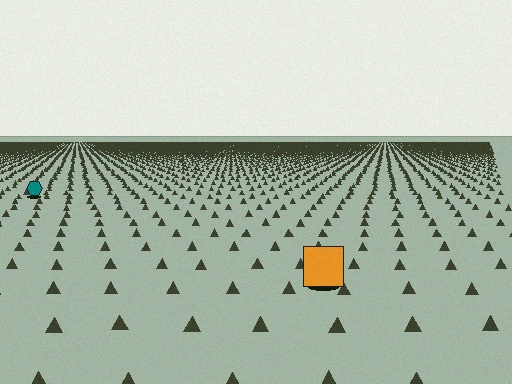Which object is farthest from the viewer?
The teal hexagon is farthest from the viewer. It appears smaller and the ground texture around it is denser.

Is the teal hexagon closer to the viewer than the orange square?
No. The orange square is closer — you can tell from the texture gradient: the ground texture is coarser near it.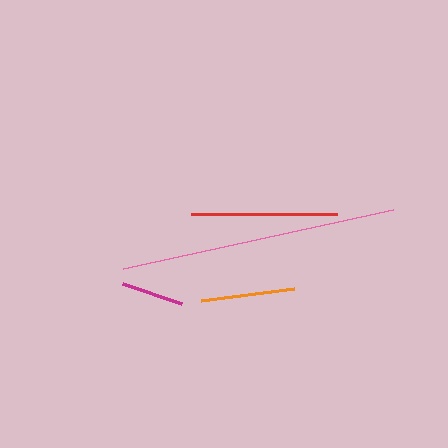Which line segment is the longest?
The pink line is the longest at approximately 277 pixels.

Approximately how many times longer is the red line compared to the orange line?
The red line is approximately 1.5 times the length of the orange line.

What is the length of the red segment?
The red segment is approximately 145 pixels long.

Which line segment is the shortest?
The magenta line is the shortest at approximately 62 pixels.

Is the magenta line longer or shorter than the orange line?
The orange line is longer than the magenta line.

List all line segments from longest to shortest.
From longest to shortest: pink, red, orange, magenta.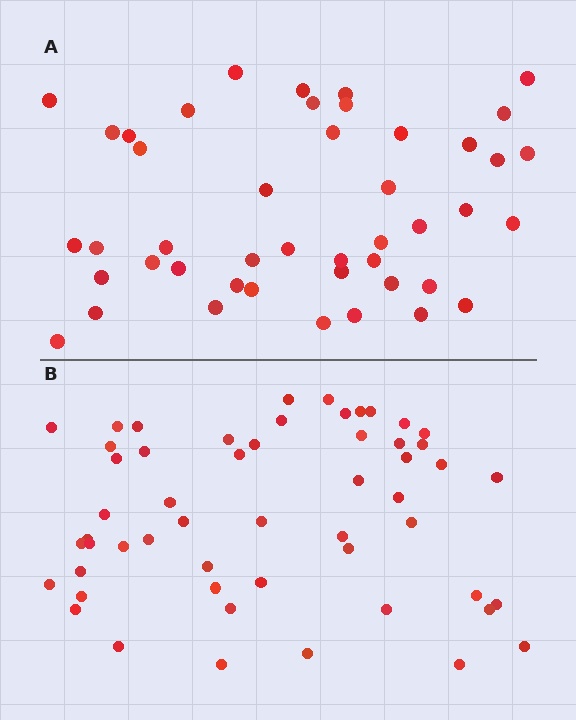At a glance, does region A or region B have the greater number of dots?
Region B (the bottom region) has more dots.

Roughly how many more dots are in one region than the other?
Region B has roughly 8 or so more dots than region A.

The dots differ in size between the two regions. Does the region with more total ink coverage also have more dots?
No. Region A has more total ink coverage because its dots are larger, but region B actually contains more individual dots. Total area can be misleading — the number of items is what matters here.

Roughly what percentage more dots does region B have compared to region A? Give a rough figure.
About 20% more.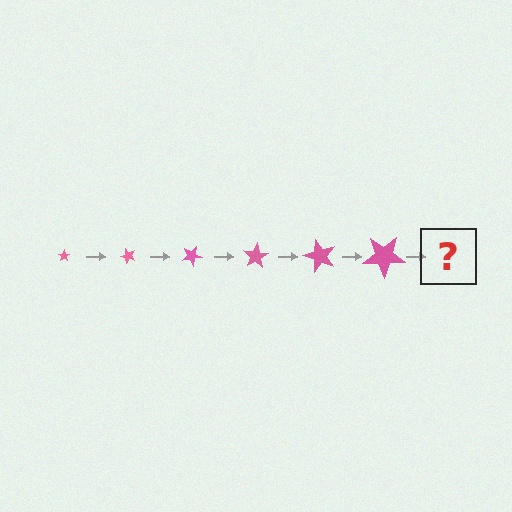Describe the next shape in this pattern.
It should be a star, larger than the previous one and rotated 300 degrees from the start.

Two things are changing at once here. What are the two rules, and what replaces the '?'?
The two rules are that the star grows larger each step and it rotates 50 degrees each step. The '?' should be a star, larger than the previous one and rotated 300 degrees from the start.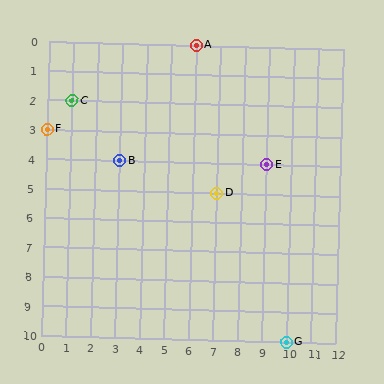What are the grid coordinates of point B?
Point B is at grid coordinates (3, 4).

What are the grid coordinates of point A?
Point A is at grid coordinates (6, 0).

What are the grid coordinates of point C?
Point C is at grid coordinates (1, 2).